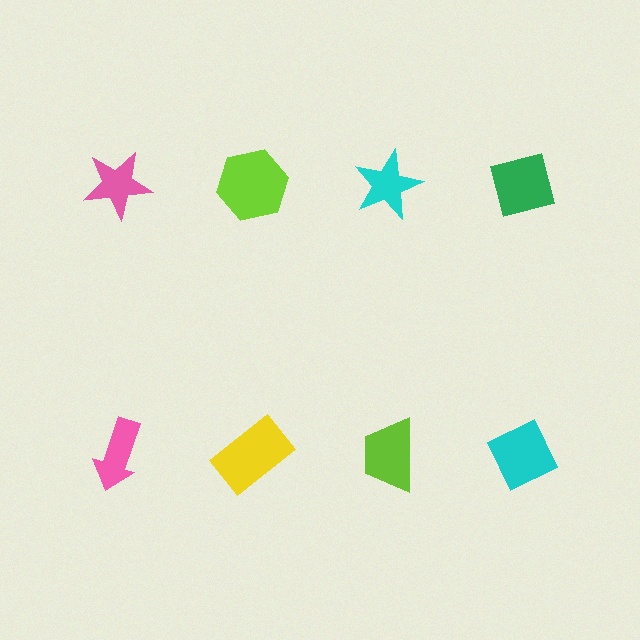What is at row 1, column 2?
A lime hexagon.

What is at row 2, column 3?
A lime trapezoid.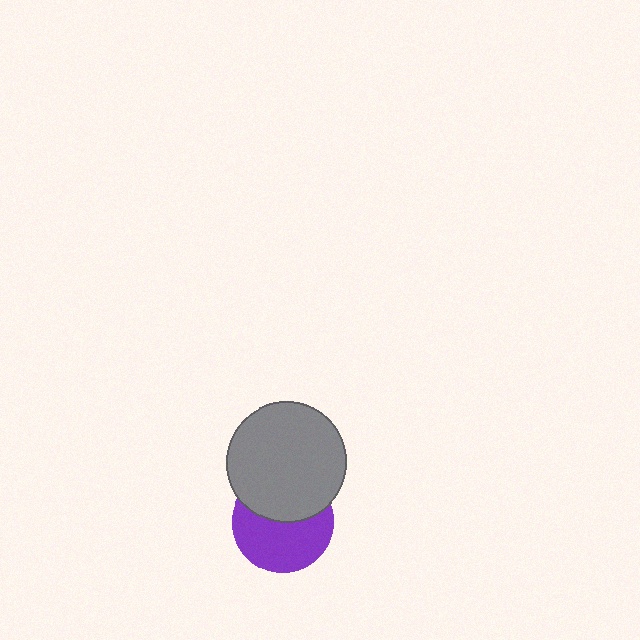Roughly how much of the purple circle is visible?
About half of it is visible (roughly 58%).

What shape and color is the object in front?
The object in front is a gray circle.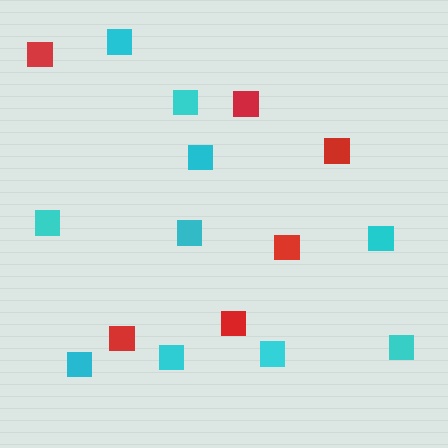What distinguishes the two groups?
There are 2 groups: one group of cyan squares (10) and one group of red squares (6).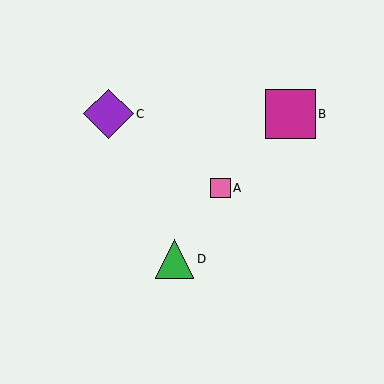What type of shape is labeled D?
Shape D is a green triangle.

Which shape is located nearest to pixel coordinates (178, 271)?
The green triangle (labeled D) at (175, 259) is nearest to that location.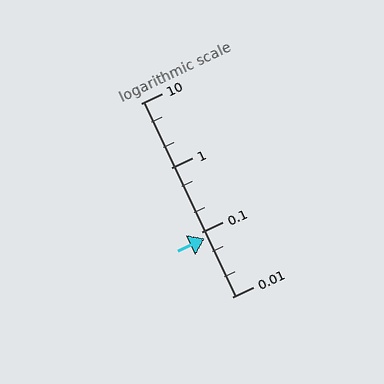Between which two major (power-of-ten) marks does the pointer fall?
The pointer is between 0.01 and 0.1.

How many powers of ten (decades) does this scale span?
The scale spans 3 decades, from 0.01 to 10.